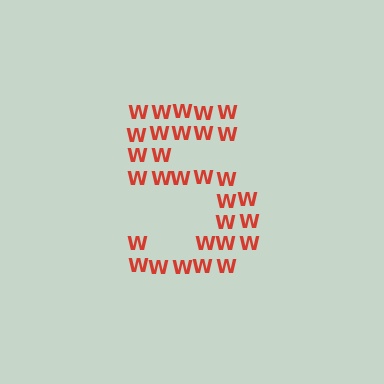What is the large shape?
The large shape is the digit 5.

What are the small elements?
The small elements are letter W's.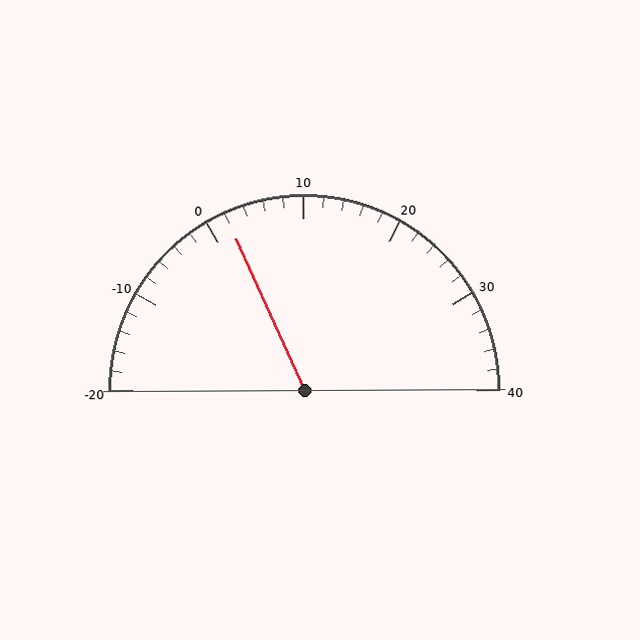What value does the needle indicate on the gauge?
The needle indicates approximately 2.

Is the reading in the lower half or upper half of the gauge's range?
The reading is in the lower half of the range (-20 to 40).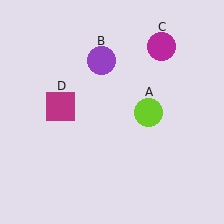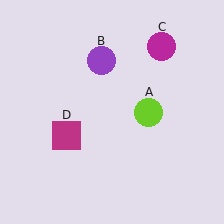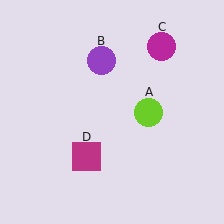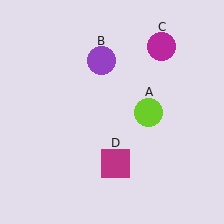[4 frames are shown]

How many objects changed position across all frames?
1 object changed position: magenta square (object D).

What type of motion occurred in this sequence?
The magenta square (object D) rotated counterclockwise around the center of the scene.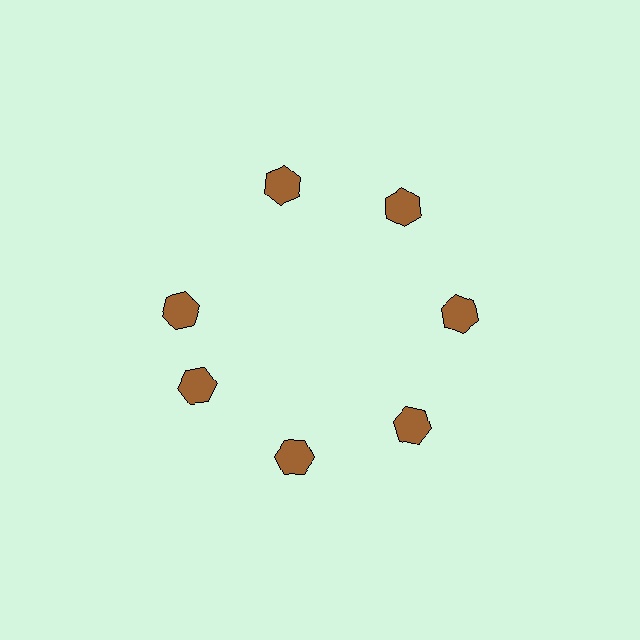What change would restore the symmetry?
The symmetry would be restored by rotating it back into even spacing with its neighbors so that all 7 hexagons sit at equal angles and equal distance from the center.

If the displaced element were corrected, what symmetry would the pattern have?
It would have 7-fold rotational symmetry — the pattern would map onto itself every 51 degrees.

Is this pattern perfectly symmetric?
No. The 7 brown hexagons are arranged in a ring, but one element near the 10 o'clock position is rotated out of alignment along the ring, breaking the 7-fold rotational symmetry.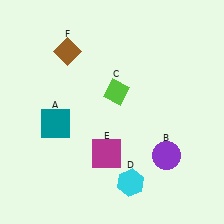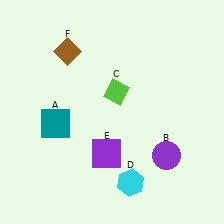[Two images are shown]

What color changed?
The square (E) changed from magenta in Image 1 to purple in Image 2.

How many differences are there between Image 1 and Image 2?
There is 1 difference between the two images.